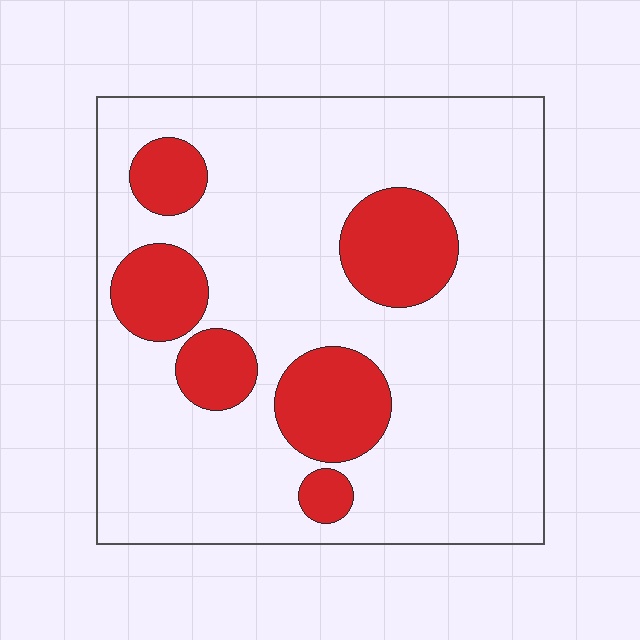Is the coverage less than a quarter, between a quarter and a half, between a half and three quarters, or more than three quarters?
Less than a quarter.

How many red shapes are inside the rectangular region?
6.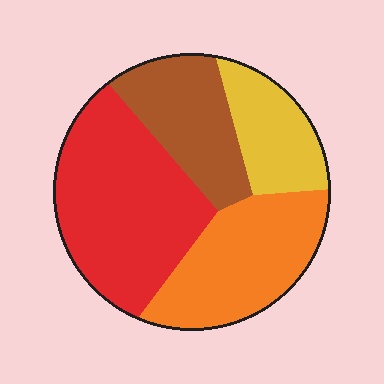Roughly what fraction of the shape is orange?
Orange covers about 25% of the shape.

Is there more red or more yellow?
Red.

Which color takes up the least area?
Yellow, at roughly 15%.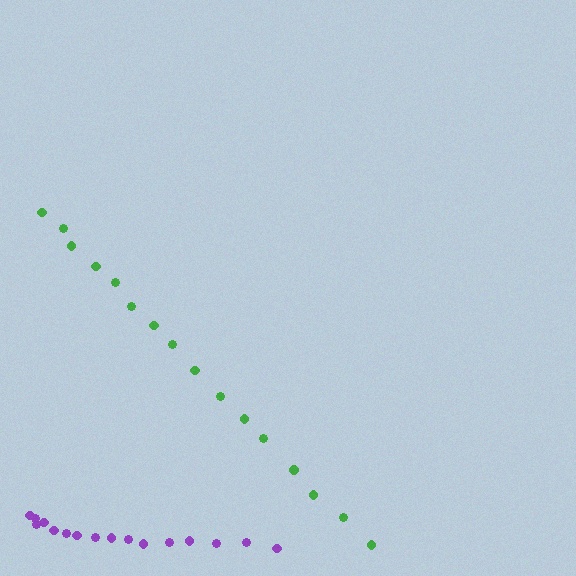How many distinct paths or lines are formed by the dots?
There are 2 distinct paths.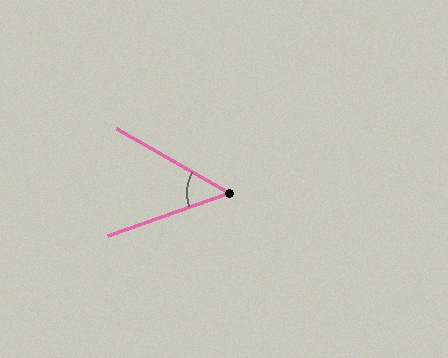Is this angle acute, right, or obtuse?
It is acute.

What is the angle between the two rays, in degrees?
Approximately 49 degrees.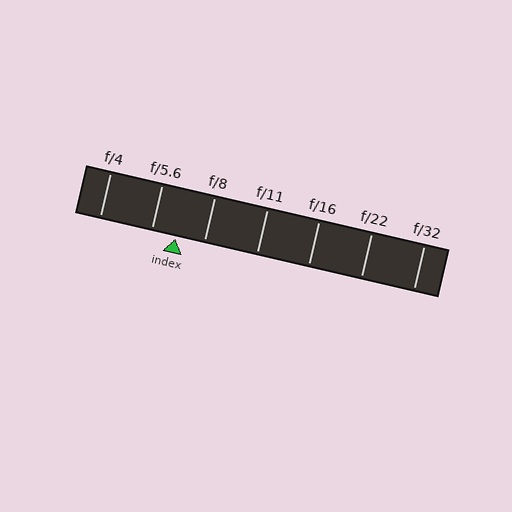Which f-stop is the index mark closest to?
The index mark is closest to f/5.6.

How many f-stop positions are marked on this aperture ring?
There are 7 f-stop positions marked.